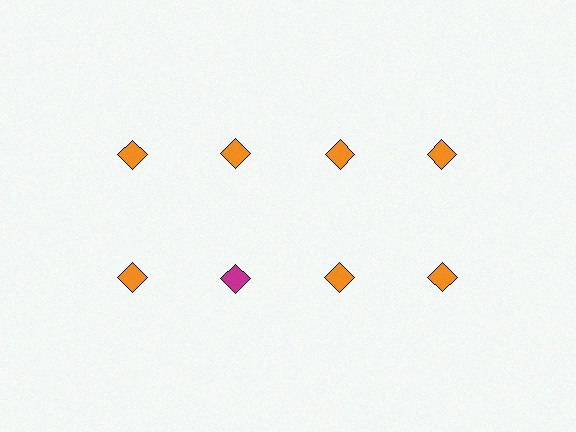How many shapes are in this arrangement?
There are 8 shapes arranged in a grid pattern.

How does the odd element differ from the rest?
It has a different color: magenta instead of orange.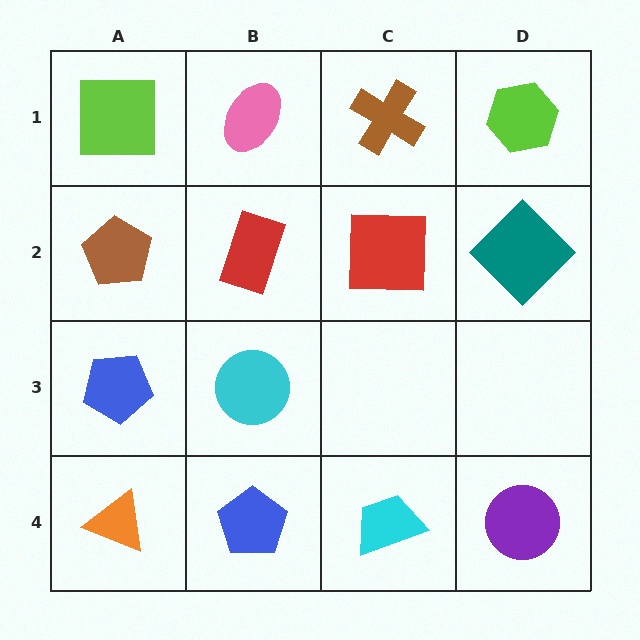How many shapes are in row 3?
2 shapes.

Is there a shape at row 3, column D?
No, that cell is empty.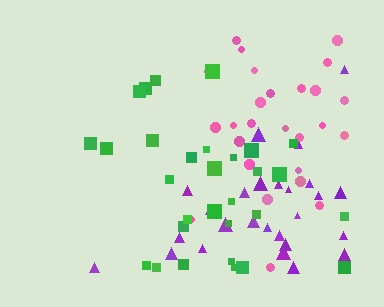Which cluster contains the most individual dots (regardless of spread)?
Green (30).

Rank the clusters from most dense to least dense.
purple, pink, green.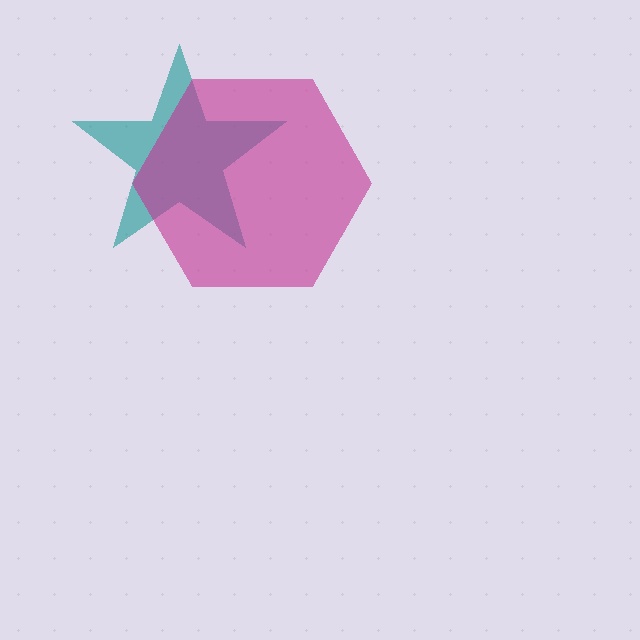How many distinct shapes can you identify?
There are 2 distinct shapes: a teal star, a magenta hexagon.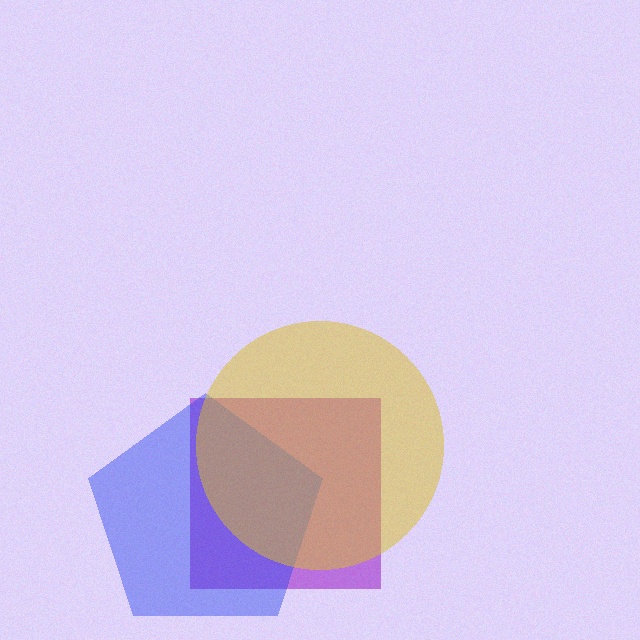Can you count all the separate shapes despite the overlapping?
Yes, there are 3 separate shapes.